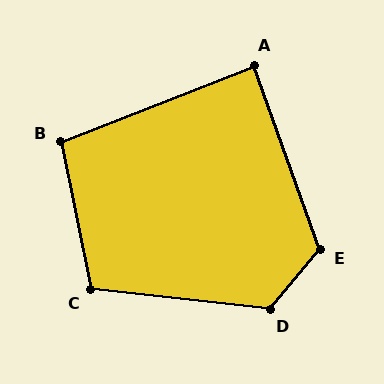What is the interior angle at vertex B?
Approximately 100 degrees (obtuse).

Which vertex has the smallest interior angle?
A, at approximately 88 degrees.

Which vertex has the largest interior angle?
D, at approximately 124 degrees.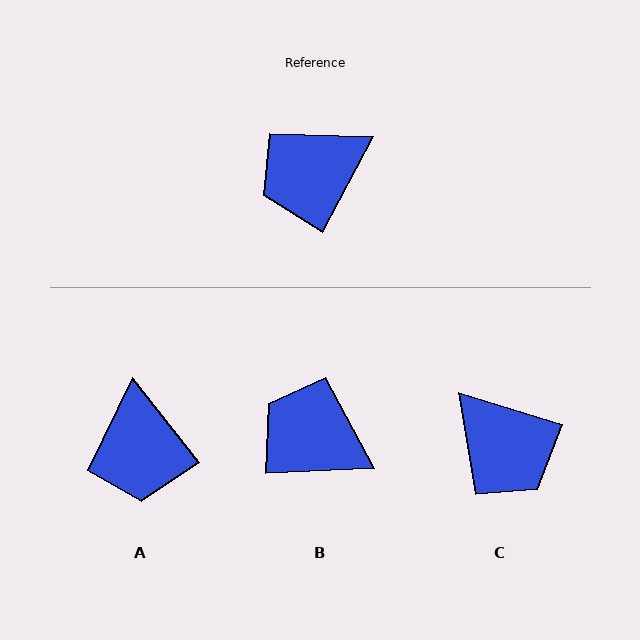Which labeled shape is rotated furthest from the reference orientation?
C, about 101 degrees away.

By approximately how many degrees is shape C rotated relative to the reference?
Approximately 101 degrees counter-clockwise.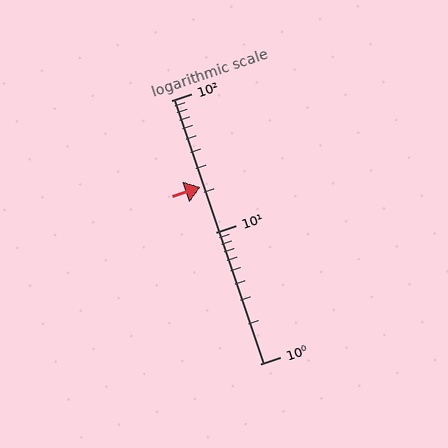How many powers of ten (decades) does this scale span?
The scale spans 2 decades, from 1 to 100.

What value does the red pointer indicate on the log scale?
The pointer indicates approximately 22.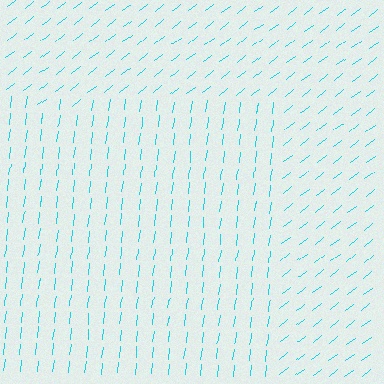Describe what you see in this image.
The image is filled with small cyan line segments. A rectangle region in the image has lines oriented differently from the surrounding lines, creating a visible texture boundary.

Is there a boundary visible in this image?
Yes, there is a texture boundary formed by a change in line orientation.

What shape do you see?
I see a rectangle.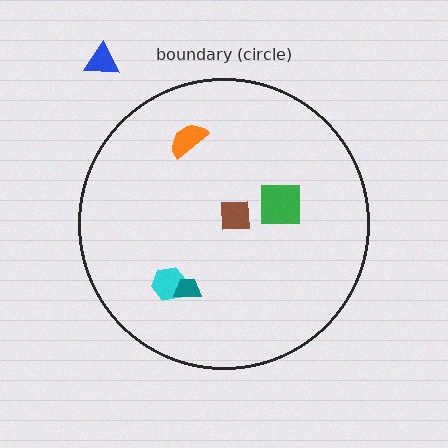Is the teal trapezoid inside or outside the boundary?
Inside.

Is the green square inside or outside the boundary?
Inside.